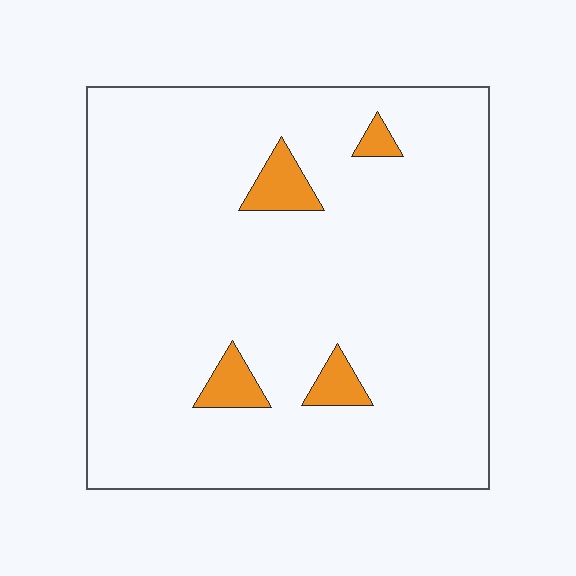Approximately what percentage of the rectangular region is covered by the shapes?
Approximately 5%.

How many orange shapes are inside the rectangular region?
4.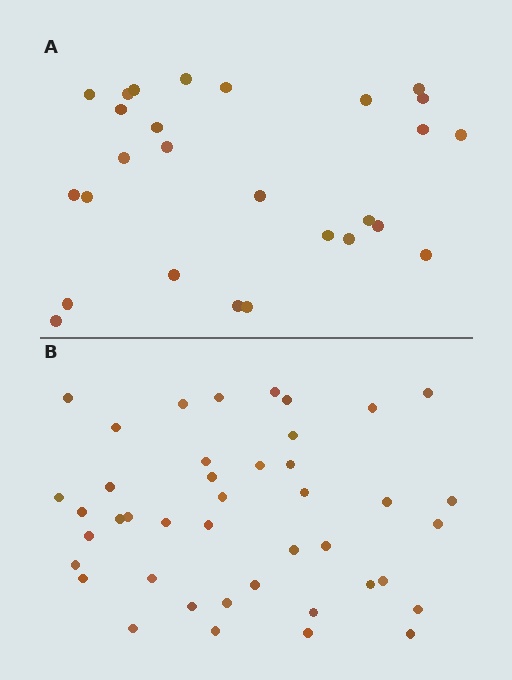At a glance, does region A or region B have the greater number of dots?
Region B (the bottom region) has more dots.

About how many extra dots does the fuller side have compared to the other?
Region B has approximately 15 more dots than region A.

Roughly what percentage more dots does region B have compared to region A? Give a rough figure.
About 55% more.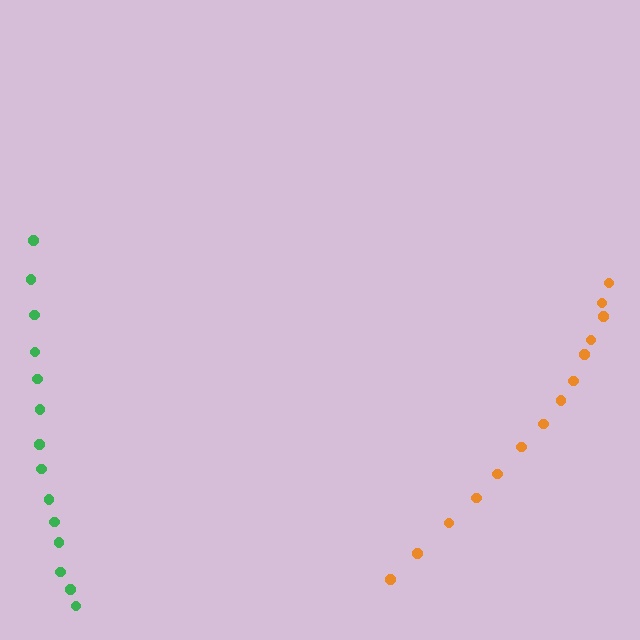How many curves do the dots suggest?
There are 2 distinct paths.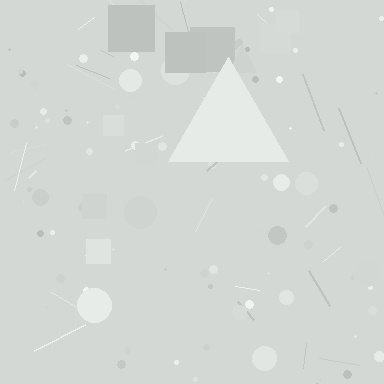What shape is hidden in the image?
A triangle is hidden in the image.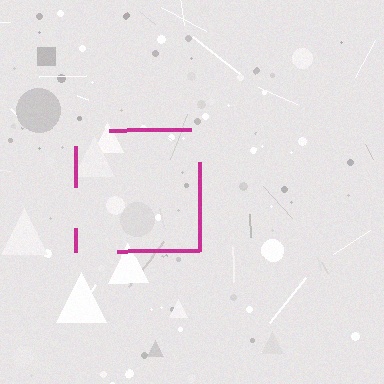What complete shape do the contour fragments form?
The contour fragments form a square.